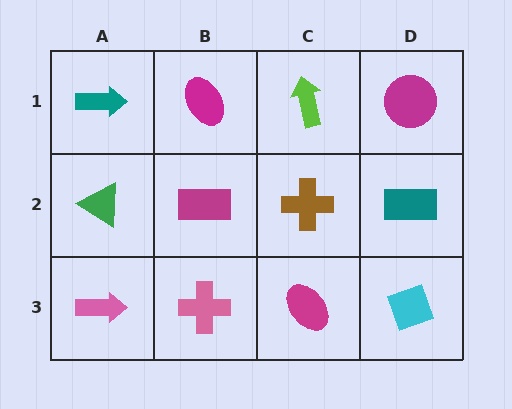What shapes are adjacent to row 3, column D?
A teal rectangle (row 2, column D), a magenta ellipse (row 3, column C).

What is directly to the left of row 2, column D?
A brown cross.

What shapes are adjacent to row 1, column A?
A green triangle (row 2, column A), a magenta ellipse (row 1, column B).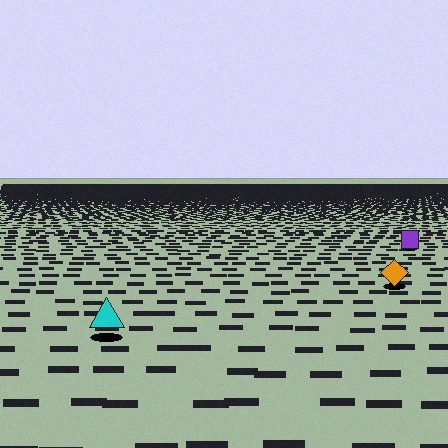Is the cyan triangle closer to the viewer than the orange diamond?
Yes. The cyan triangle is closer — you can tell from the texture gradient: the ground texture is coarser near it.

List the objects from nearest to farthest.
From nearest to farthest: the cyan triangle, the orange diamond, the purple square.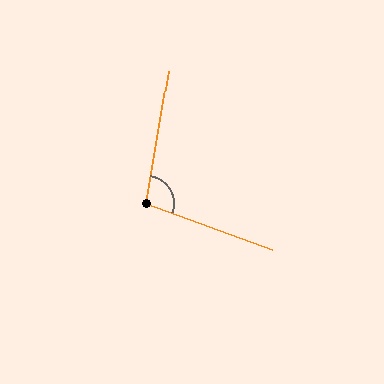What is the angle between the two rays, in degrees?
Approximately 101 degrees.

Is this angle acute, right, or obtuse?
It is obtuse.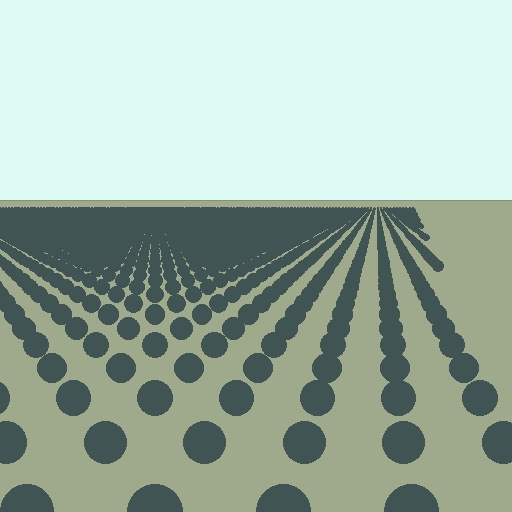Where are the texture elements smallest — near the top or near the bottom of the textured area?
Near the top.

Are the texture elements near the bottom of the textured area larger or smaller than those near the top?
Larger. Near the bottom, elements are closer to the viewer and appear at a bigger on-screen size.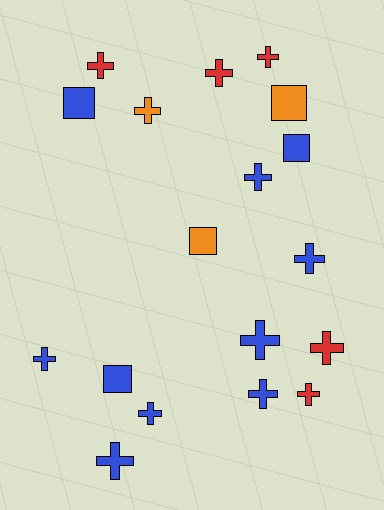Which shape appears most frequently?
Cross, with 13 objects.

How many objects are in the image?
There are 18 objects.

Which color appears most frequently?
Blue, with 10 objects.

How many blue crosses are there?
There are 7 blue crosses.